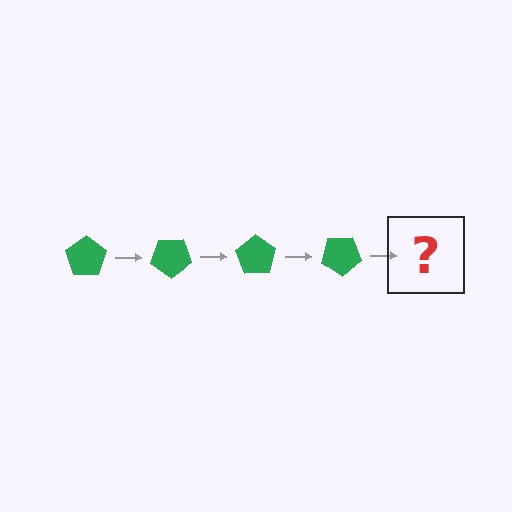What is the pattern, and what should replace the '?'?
The pattern is that the pentagon rotates 35 degrees each step. The '?' should be a green pentagon rotated 140 degrees.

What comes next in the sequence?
The next element should be a green pentagon rotated 140 degrees.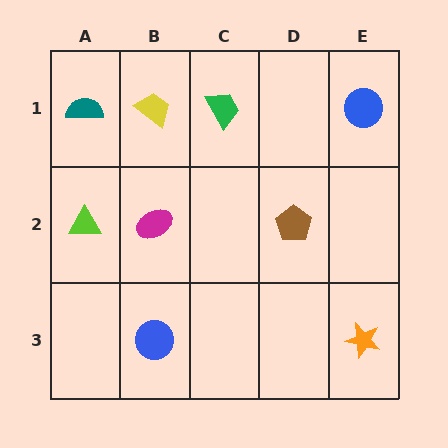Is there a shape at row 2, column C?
No, that cell is empty.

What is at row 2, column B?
A magenta ellipse.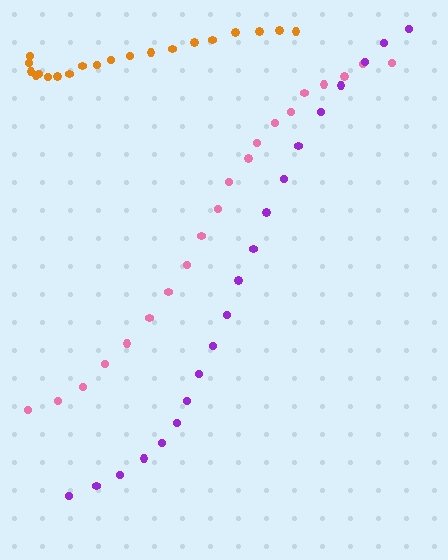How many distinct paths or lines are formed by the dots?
There are 3 distinct paths.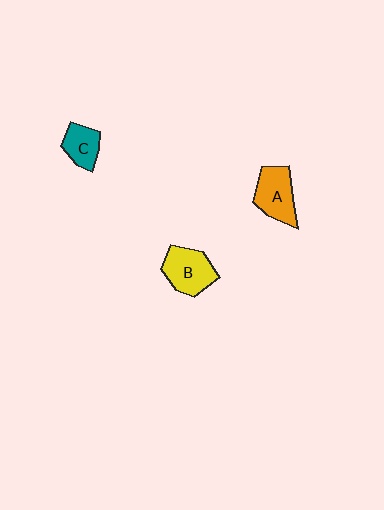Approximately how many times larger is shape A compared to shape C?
Approximately 1.5 times.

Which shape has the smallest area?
Shape C (teal).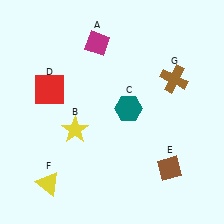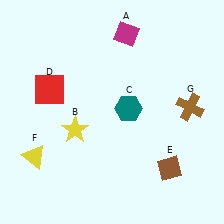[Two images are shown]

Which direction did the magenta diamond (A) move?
The magenta diamond (A) moved right.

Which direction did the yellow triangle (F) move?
The yellow triangle (F) moved up.